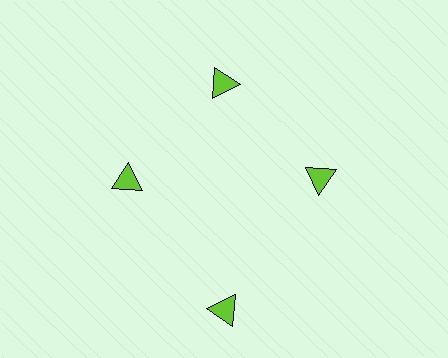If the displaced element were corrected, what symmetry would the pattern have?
It would have 4-fold rotational symmetry — the pattern would map onto itself every 90 degrees.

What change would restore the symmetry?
The symmetry would be restored by moving it inward, back onto the ring so that all 4 triangles sit at equal angles and equal distance from the center.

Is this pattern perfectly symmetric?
No. The 4 lime triangles are arranged in a ring, but one element near the 6 o'clock position is pushed outward from the center, breaking the 4-fold rotational symmetry.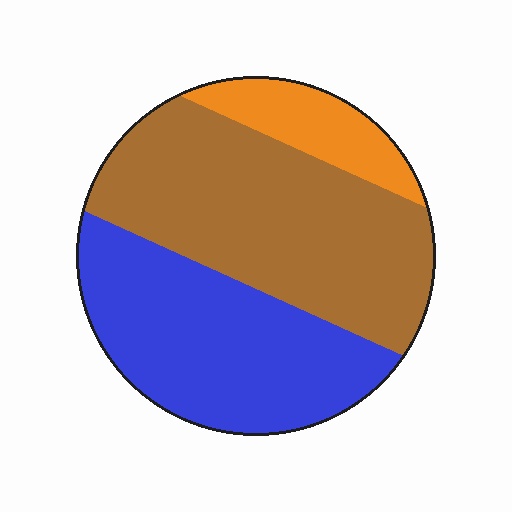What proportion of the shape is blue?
Blue takes up about two fifths (2/5) of the shape.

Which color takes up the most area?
Brown, at roughly 50%.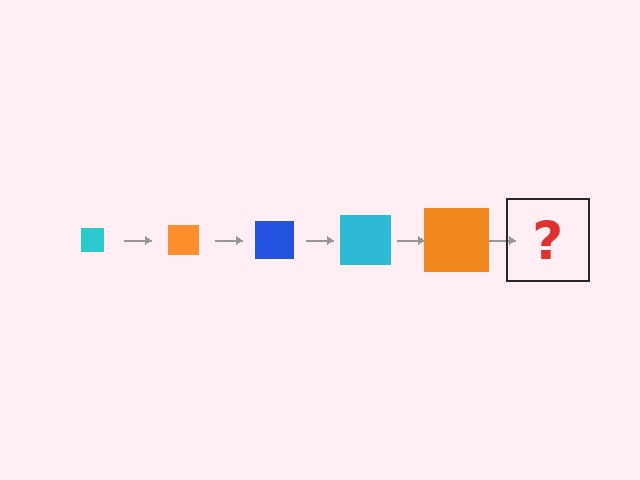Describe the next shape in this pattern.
It should be a blue square, larger than the previous one.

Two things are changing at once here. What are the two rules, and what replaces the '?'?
The two rules are that the square grows larger each step and the color cycles through cyan, orange, and blue. The '?' should be a blue square, larger than the previous one.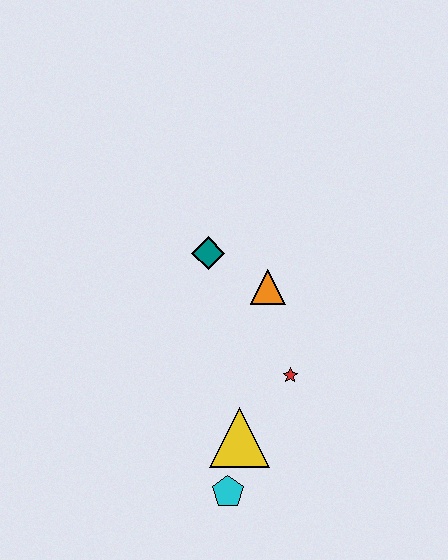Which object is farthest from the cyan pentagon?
The teal diamond is farthest from the cyan pentagon.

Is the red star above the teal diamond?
No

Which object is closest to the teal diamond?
The orange triangle is closest to the teal diamond.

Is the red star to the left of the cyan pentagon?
No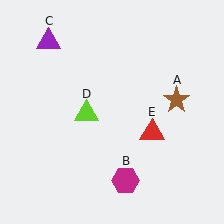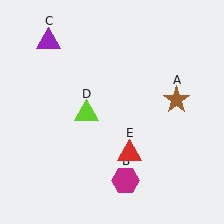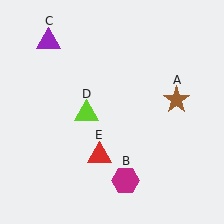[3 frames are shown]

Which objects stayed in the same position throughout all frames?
Brown star (object A) and magenta hexagon (object B) and purple triangle (object C) and lime triangle (object D) remained stationary.